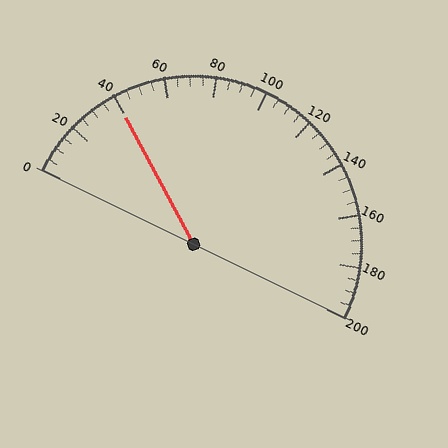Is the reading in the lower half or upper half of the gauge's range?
The reading is in the lower half of the range (0 to 200).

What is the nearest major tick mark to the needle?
The nearest major tick mark is 40.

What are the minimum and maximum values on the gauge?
The gauge ranges from 0 to 200.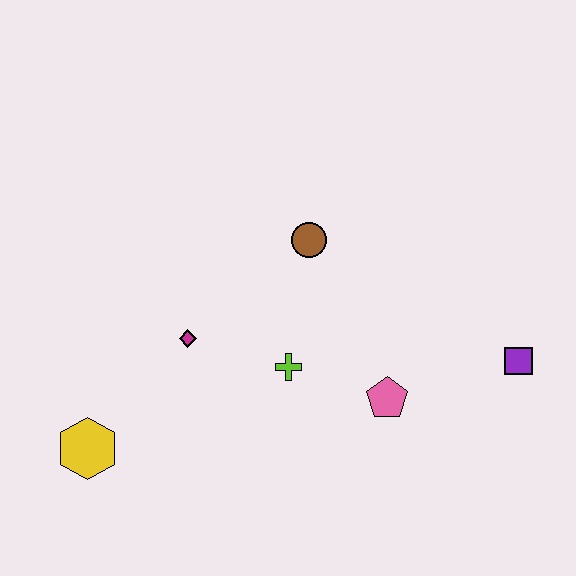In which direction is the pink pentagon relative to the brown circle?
The pink pentagon is below the brown circle.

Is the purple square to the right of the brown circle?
Yes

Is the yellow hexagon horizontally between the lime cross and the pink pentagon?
No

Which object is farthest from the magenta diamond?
The purple square is farthest from the magenta diamond.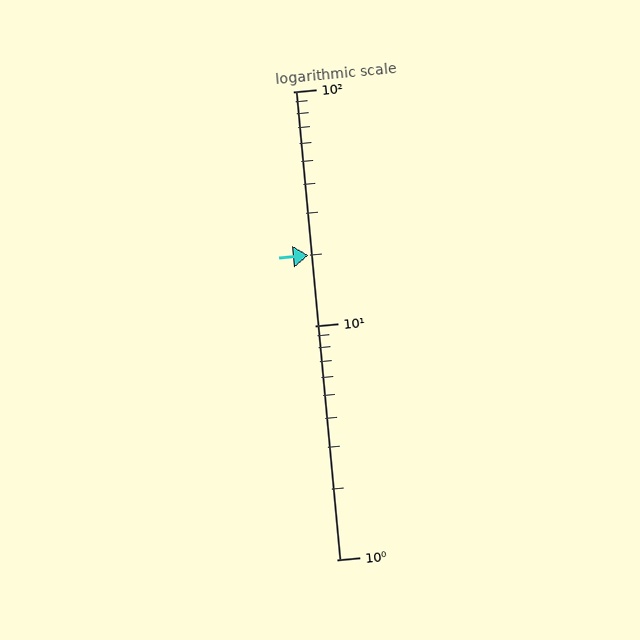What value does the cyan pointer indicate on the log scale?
The pointer indicates approximately 20.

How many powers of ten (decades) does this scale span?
The scale spans 2 decades, from 1 to 100.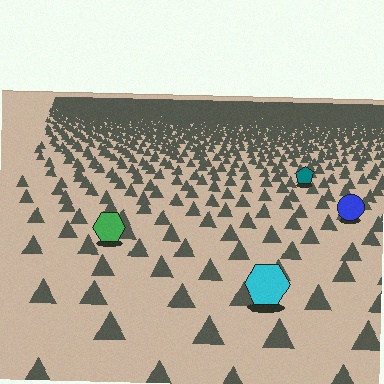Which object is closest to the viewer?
The cyan hexagon is closest. The texture marks near it are larger and more spread out.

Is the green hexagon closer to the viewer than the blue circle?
Yes. The green hexagon is closer — you can tell from the texture gradient: the ground texture is coarser near it.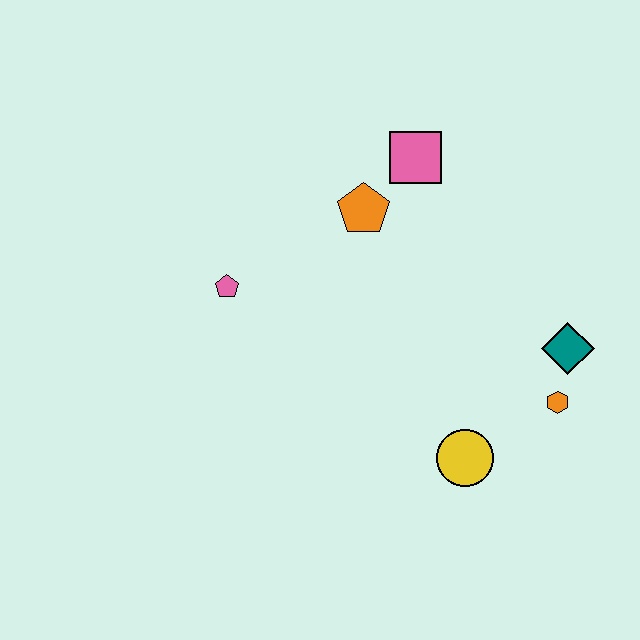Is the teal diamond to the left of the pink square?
No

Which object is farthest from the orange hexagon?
The pink pentagon is farthest from the orange hexagon.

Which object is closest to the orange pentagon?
The pink square is closest to the orange pentagon.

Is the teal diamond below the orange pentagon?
Yes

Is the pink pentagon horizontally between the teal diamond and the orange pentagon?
No